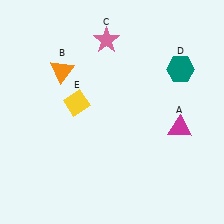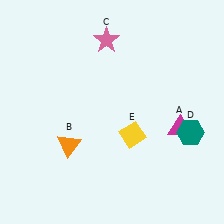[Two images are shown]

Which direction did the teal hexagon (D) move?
The teal hexagon (D) moved down.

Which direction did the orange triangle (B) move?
The orange triangle (B) moved down.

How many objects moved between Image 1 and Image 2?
3 objects moved between the two images.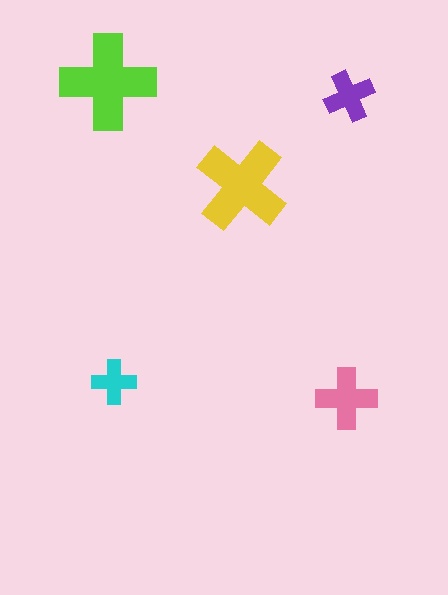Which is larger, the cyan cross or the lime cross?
The lime one.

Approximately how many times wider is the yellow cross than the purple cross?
About 2 times wider.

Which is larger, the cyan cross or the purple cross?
The purple one.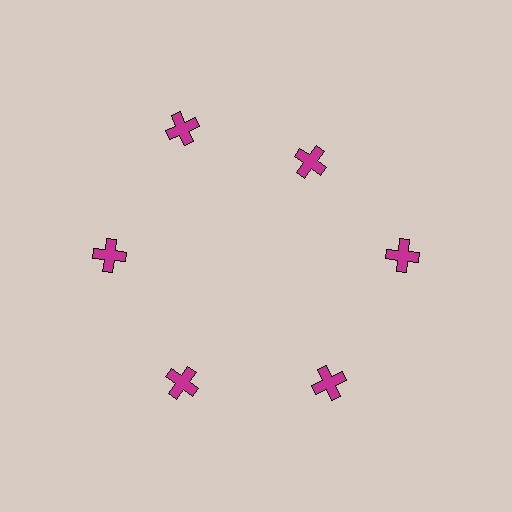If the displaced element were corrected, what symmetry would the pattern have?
It would have 6-fold rotational symmetry — the pattern would map onto itself every 60 degrees.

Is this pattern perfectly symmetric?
No. The 6 magenta crosses are arranged in a ring, but one element near the 1 o'clock position is pulled inward toward the center, breaking the 6-fold rotational symmetry.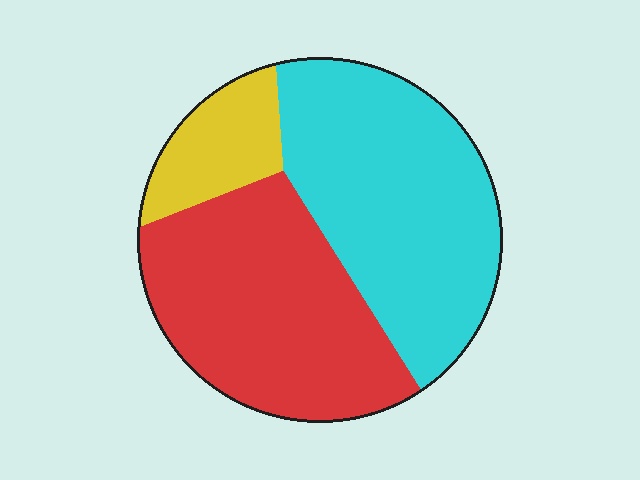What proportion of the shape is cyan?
Cyan covers roughly 45% of the shape.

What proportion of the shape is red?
Red takes up about two fifths (2/5) of the shape.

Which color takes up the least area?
Yellow, at roughly 15%.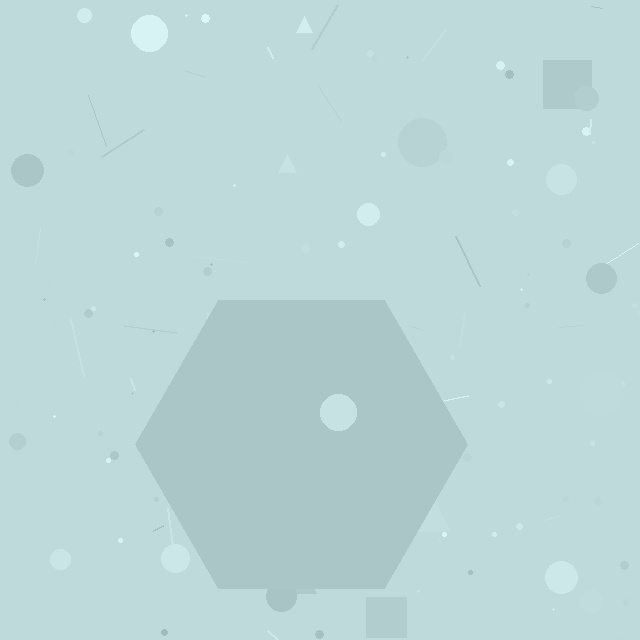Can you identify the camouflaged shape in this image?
The camouflaged shape is a hexagon.